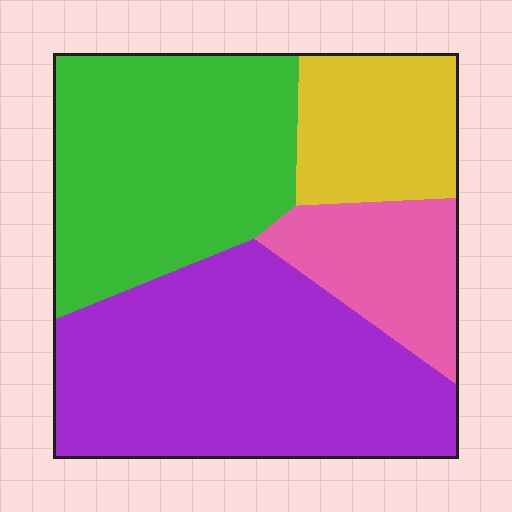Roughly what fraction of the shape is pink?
Pink covers roughly 15% of the shape.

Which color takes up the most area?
Purple, at roughly 40%.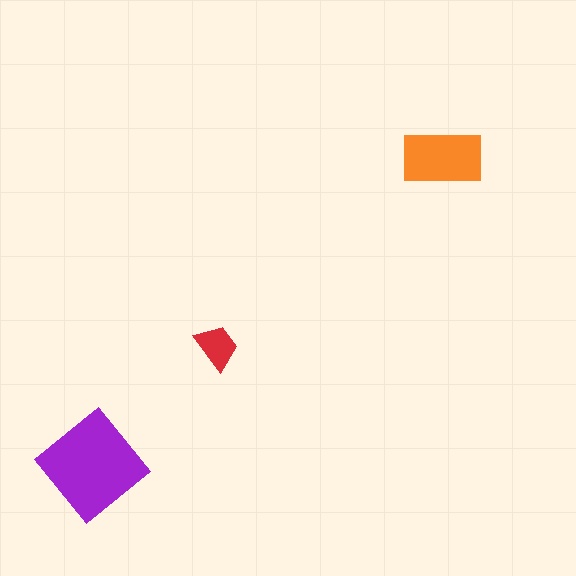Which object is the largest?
The purple diamond.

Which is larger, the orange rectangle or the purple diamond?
The purple diamond.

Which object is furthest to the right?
The orange rectangle is rightmost.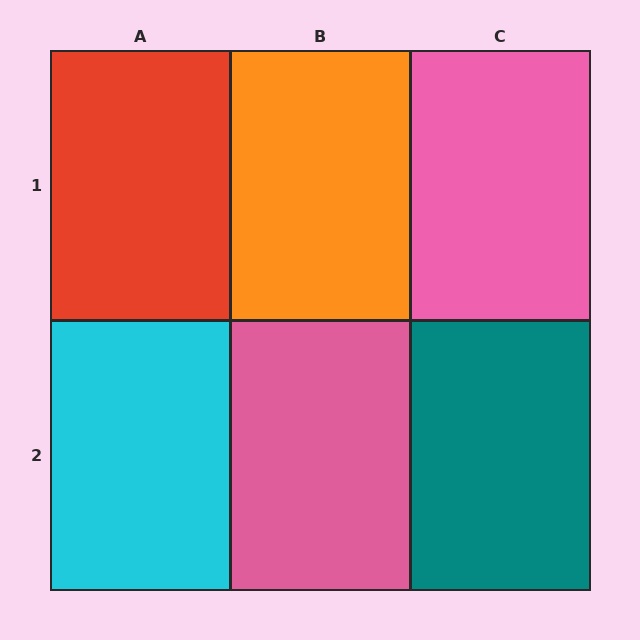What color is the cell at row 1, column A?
Red.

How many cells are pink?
2 cells are pink.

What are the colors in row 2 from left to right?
Cyan, pink, teal.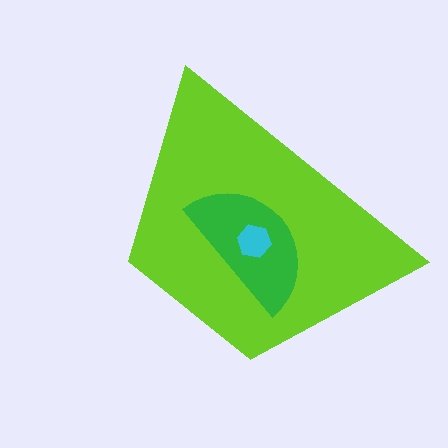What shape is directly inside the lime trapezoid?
The green semicircle.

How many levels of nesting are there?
3.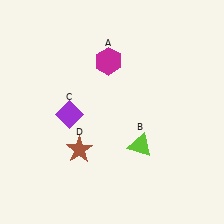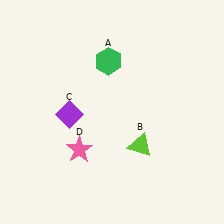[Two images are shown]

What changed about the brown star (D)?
In Image 1, D is brown. In Image 2, it changed to pink.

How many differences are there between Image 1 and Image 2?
There are 2 differences between the two images.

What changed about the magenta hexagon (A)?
In Image 1, A is magenta. In Image 2, it changed to green.